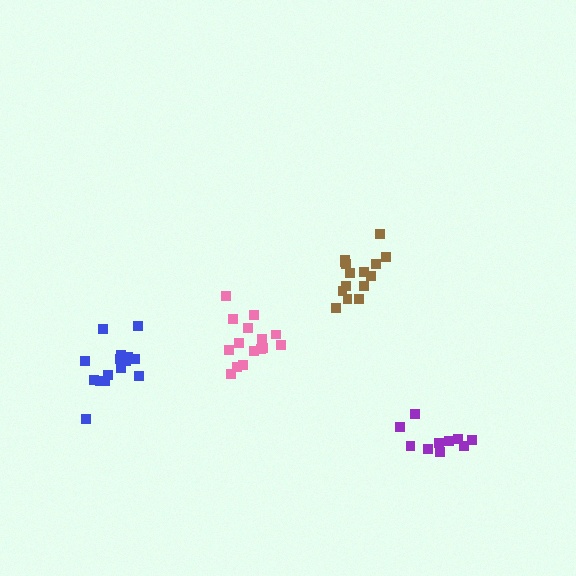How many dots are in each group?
Group 1: 10 dots, Group 2: 15 dots, Group 3: 15 dots, Group 4: 15 dots (55 total).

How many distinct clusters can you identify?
There are 4 distinct clusters.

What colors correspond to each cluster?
The clusters are colored: purple, blue, brown, pink.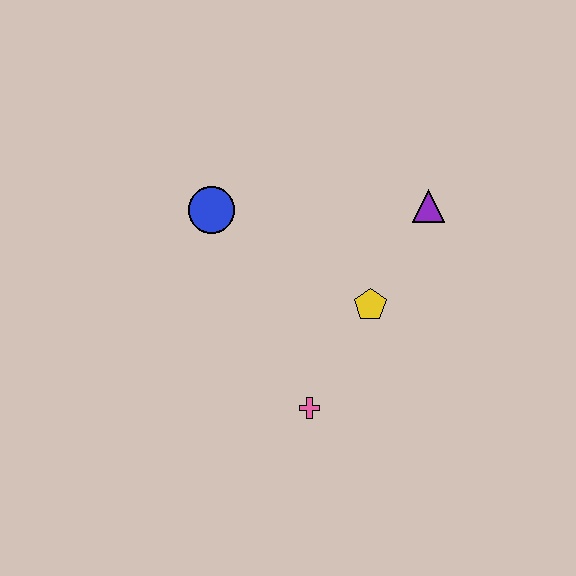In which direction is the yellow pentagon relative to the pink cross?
The yellow pentagon is above the pink cross.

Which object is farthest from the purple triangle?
The pink cross is farthest from the purple triangle.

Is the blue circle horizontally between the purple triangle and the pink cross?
No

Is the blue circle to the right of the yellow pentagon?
No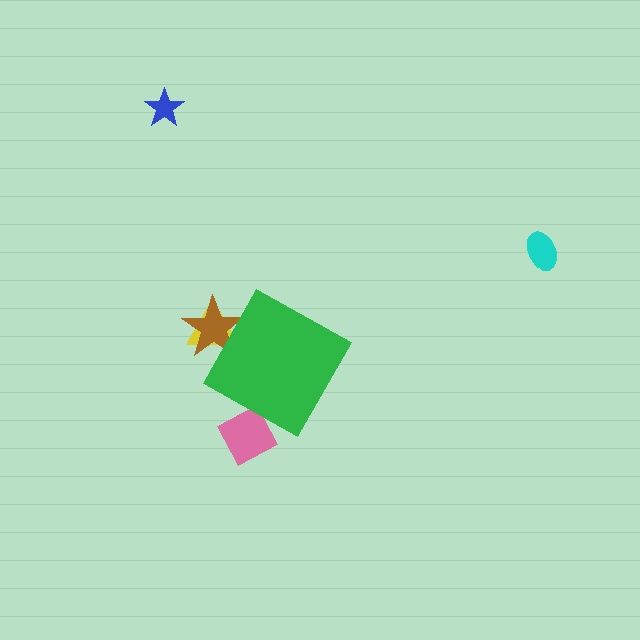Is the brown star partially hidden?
Yes, the brown star is partially hidden behind the green diamond.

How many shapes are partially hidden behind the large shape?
3 shapes are partially hidden.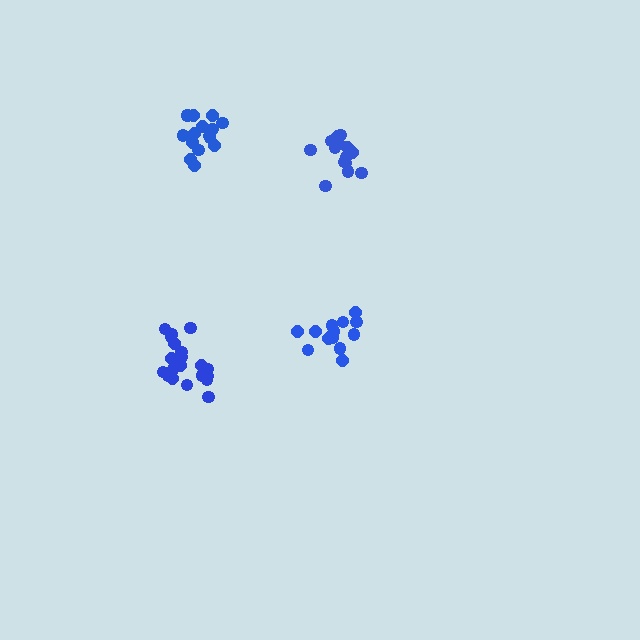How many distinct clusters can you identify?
There are 4 distinct clusters.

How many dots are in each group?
Group 1: 14 dots, Group 2: 14 dots, Group 3: 20 dots, Group 4: 16 dots (64 total).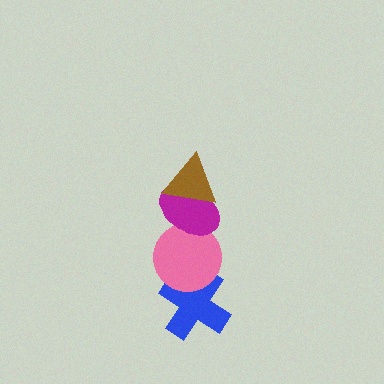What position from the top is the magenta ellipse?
The magenta ellipse is 2nd from the top.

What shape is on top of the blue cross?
The pink circle is on top of the blue cross.